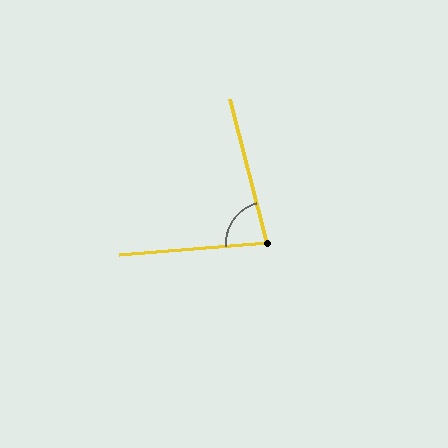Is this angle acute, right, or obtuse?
It is acute.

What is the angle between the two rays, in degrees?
Approximately 80 degrees.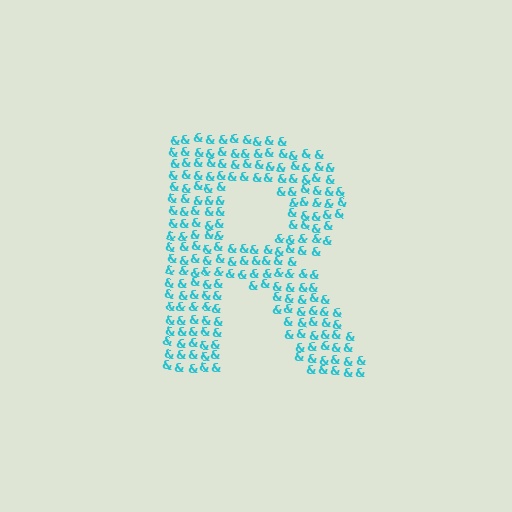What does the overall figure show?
The overall figure shows the letter R.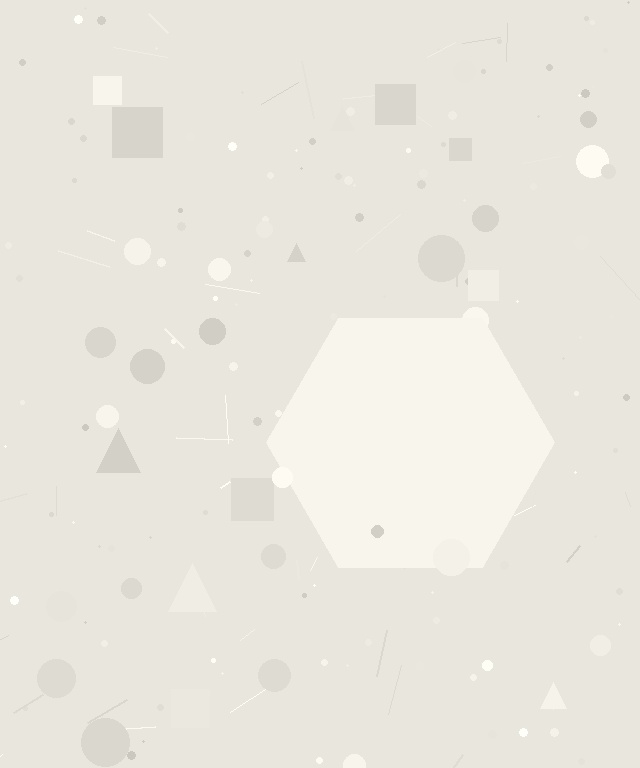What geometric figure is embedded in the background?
A hexagon is embedded in the background.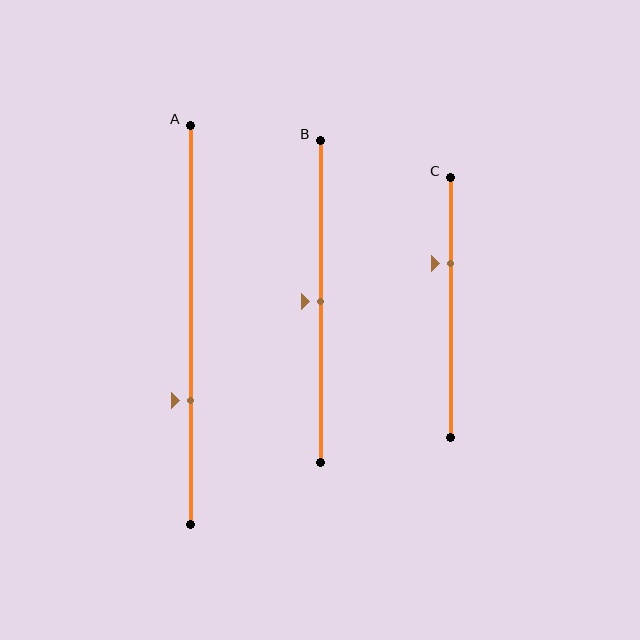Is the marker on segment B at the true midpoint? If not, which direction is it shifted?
Yes, the marker on segment B is at the true midpoint.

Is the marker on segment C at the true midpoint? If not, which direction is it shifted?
No, the marker on segment C is shifted upward by about 17% of the segment length.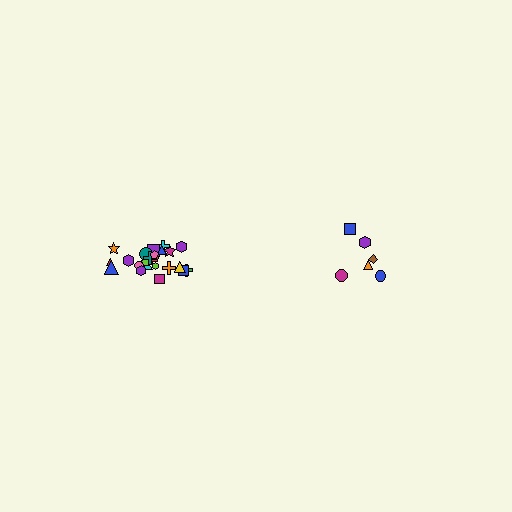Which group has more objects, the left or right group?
The left group.